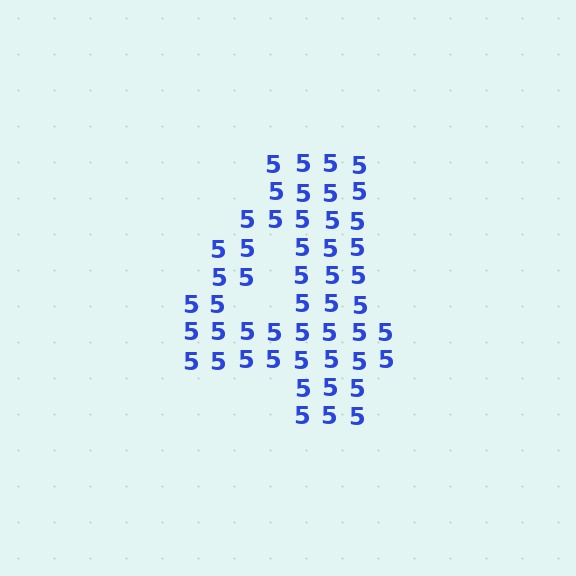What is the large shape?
The large shape is the digit 4.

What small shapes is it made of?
It is made of small digit 5's.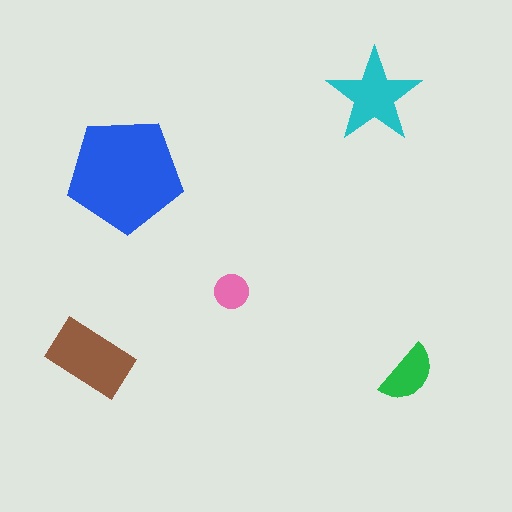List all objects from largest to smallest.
The blue pentagon, the brown rectangle, the cyan star, the green semicircle, the pink circle.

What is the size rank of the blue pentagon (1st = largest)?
1st.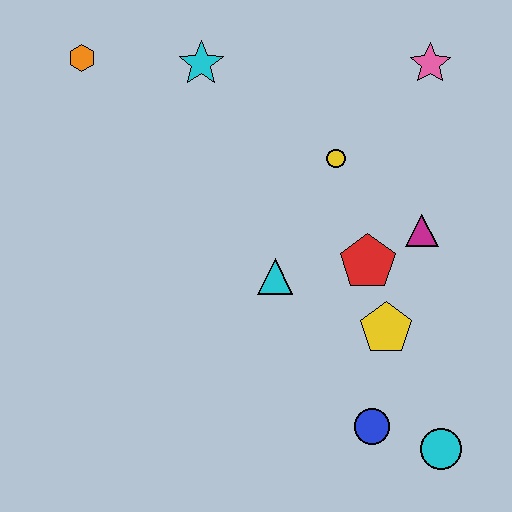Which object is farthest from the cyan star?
The cyan circle is farthest from the cyan star.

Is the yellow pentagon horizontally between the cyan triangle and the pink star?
Yes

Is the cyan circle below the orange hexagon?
Yes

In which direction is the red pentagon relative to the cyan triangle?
The red pentagon is to the right of the cyan triangle.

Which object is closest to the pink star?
The yellow circle is closest to the pink star.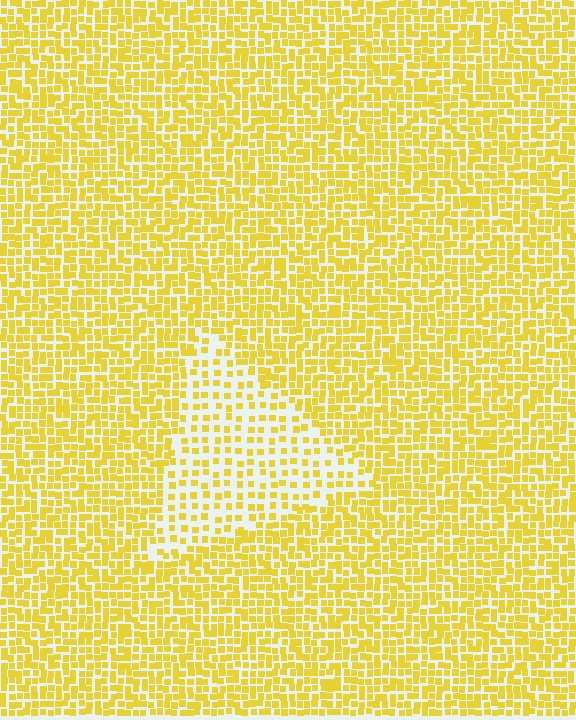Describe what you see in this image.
The image contains small yellow elements arranged at two different densities. A triangle-shaped region is visible where the elements are less densely packed than the surrounding area.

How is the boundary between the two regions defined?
The boundary is defined by a change in element density (approximately 2.0x ratio). All elements are the same color, size, and shape.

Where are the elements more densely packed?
The elements are more densely packed outside the triangle boundary.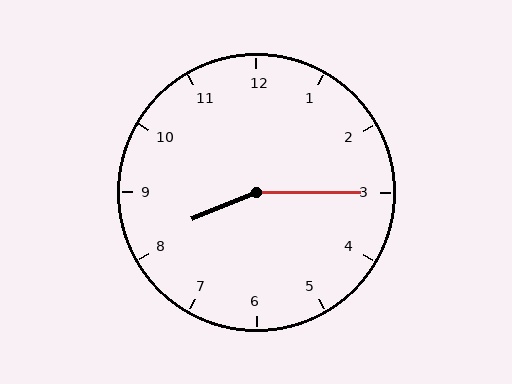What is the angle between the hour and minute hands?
Approximately 158 degrees.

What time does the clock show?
8:15.